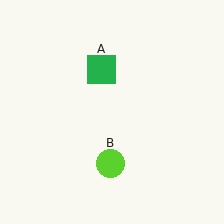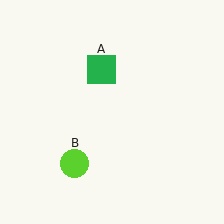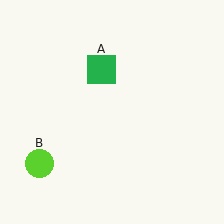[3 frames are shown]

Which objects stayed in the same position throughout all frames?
Green square (object A) remained stationary.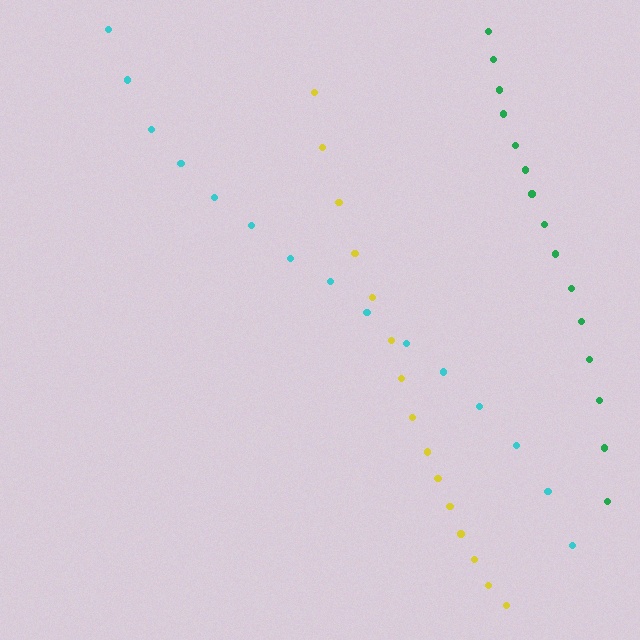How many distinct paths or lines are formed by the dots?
There are 3 distinct paths.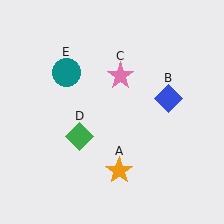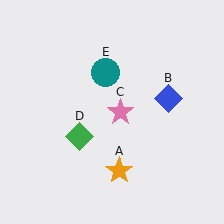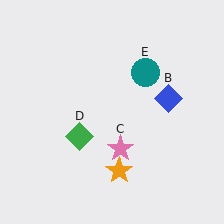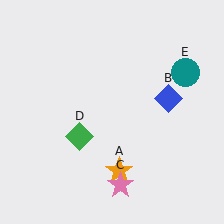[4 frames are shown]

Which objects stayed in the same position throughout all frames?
Orange star (object A) and blue diamond (object B) and green diamond (object D) remained stationary.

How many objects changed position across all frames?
2 objects changed position: pink star (object C), teal circle (object E).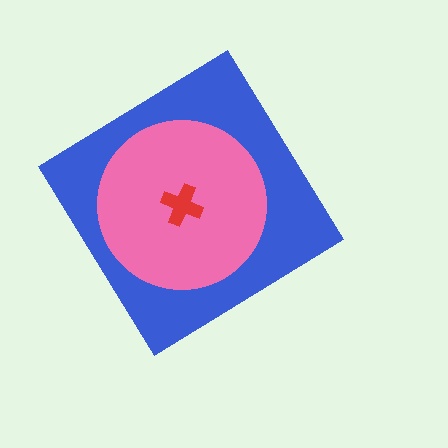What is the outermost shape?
The blue diamond.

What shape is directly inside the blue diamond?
The pink circle.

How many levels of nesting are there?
3.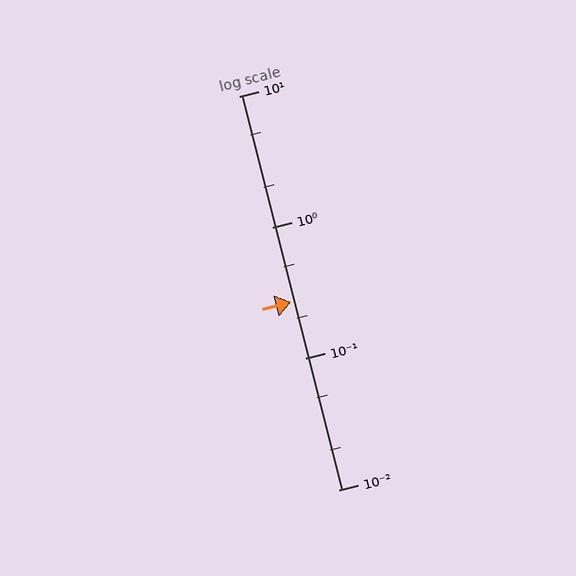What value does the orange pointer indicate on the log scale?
The pointer indicates approximately 0.27.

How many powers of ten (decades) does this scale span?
The scale spans 3 decades, from 0.01 to 10.